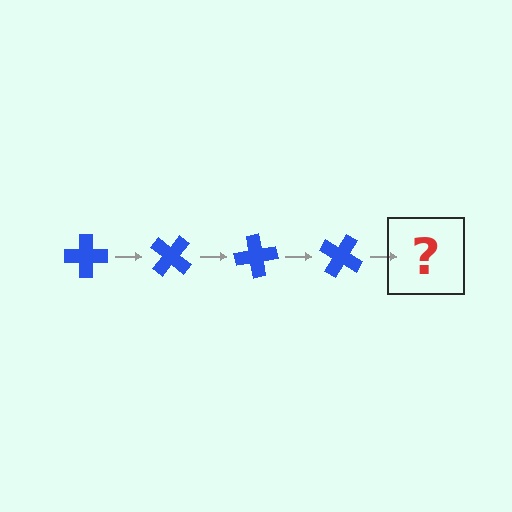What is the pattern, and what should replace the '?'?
The pattern is that the cross rotates 40 degrees each step. The '?' should be a blue cross rotated 160 degrees.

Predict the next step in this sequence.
The next step is a blue cross rotated 160 degrees.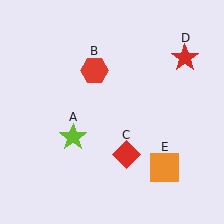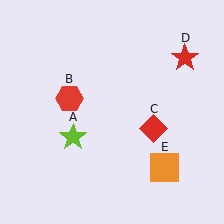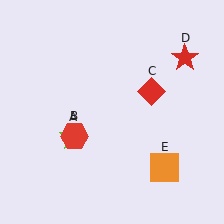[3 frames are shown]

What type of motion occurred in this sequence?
The red hexagon (object B), red diamond (object C) rotated counterclockwise around the center of the scene.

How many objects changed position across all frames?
2 objects changed position: red hexagon (object B), red diamond (object C).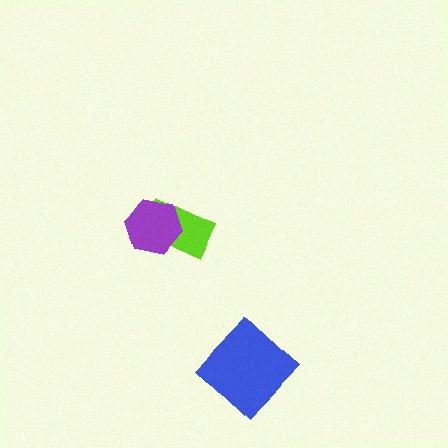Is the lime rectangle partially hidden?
Yes, it is partially covered by another shape.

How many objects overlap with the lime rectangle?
1 object overlaps with the lime rectangle.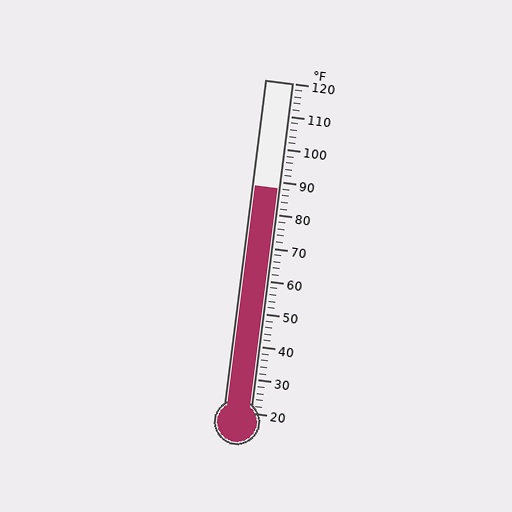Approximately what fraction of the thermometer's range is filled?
The thermometer is filled to approximately 70% of its range.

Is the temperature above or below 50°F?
The temperature is above 50°F.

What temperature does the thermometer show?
The thermometer shows approximately 88°F.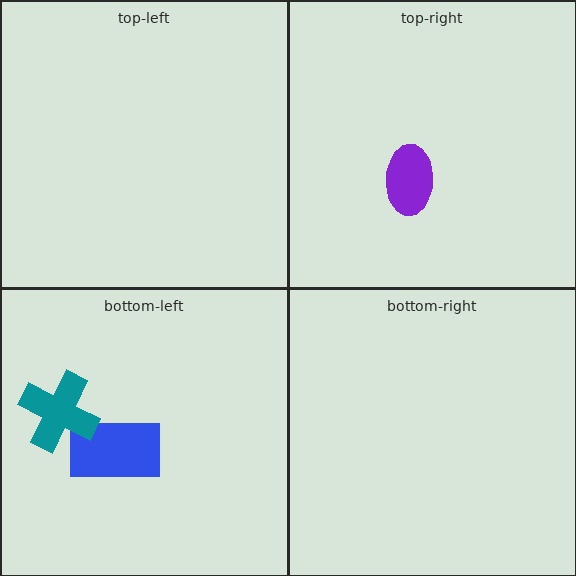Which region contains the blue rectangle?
The bottom-left region.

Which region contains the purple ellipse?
The top-right region.